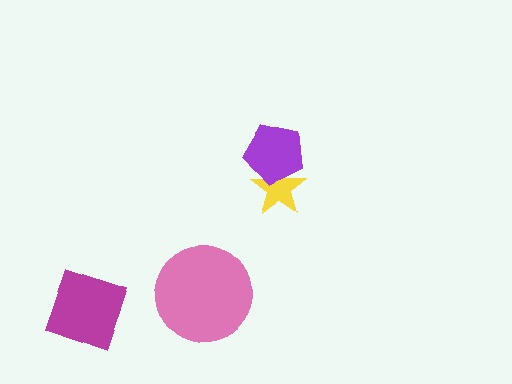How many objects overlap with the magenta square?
0 objects overlap with the magenta square.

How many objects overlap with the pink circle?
0 objects overlap with the pink circle.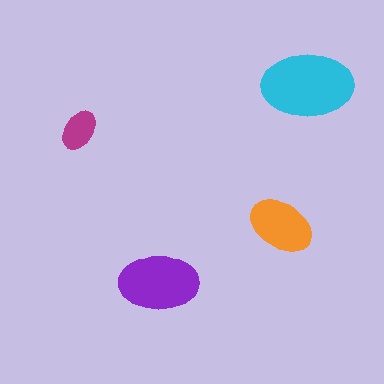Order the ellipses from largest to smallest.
the cyan one, the purple one, the orange one, the magenta one.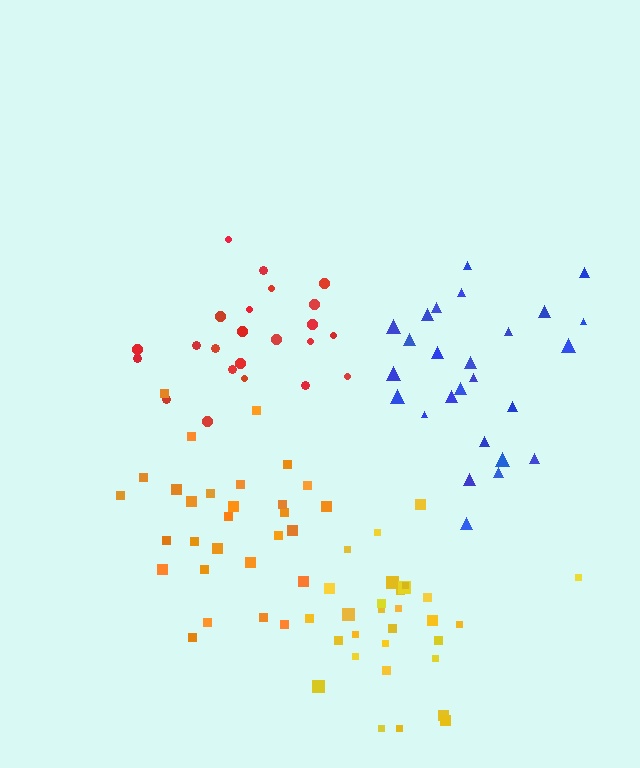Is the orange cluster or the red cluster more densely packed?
Red.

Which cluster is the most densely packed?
Red.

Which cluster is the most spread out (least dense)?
Yellow.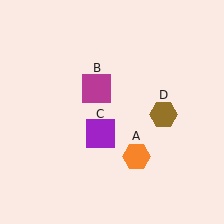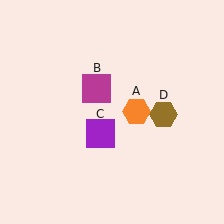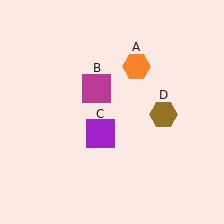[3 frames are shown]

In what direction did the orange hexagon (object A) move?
The orange hexagon (object A) moved up.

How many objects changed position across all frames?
1 object changed position: orange hexagon (object A).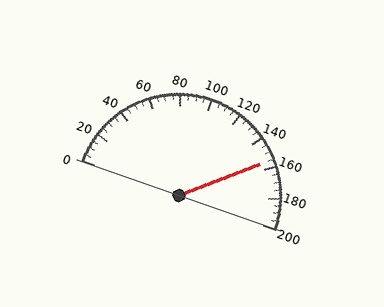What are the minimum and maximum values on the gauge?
The gauge ranges from 0 to 200.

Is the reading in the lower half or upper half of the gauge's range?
The reading is in the upper half of the range (0 to 200).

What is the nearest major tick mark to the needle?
The nearest major tick mark is 160.